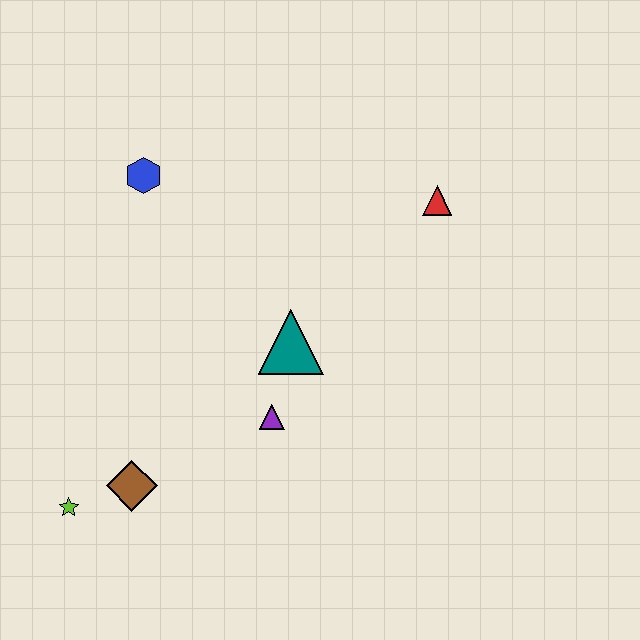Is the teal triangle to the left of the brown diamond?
No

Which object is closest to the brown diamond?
The lime star is closest to the brown diamond.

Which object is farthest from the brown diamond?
The red triangle is farthest from the brown diamond.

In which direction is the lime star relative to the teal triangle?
The lime star is to the left of the teal triangle.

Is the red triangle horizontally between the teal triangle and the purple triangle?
No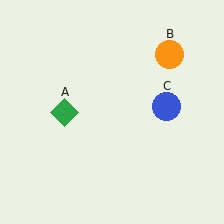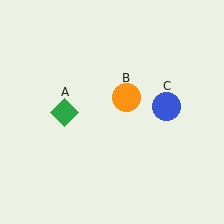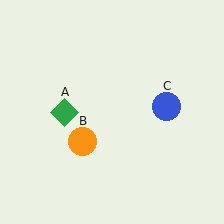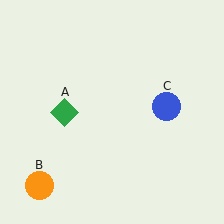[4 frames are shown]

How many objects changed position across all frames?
1 object changed position: orange circle (object B).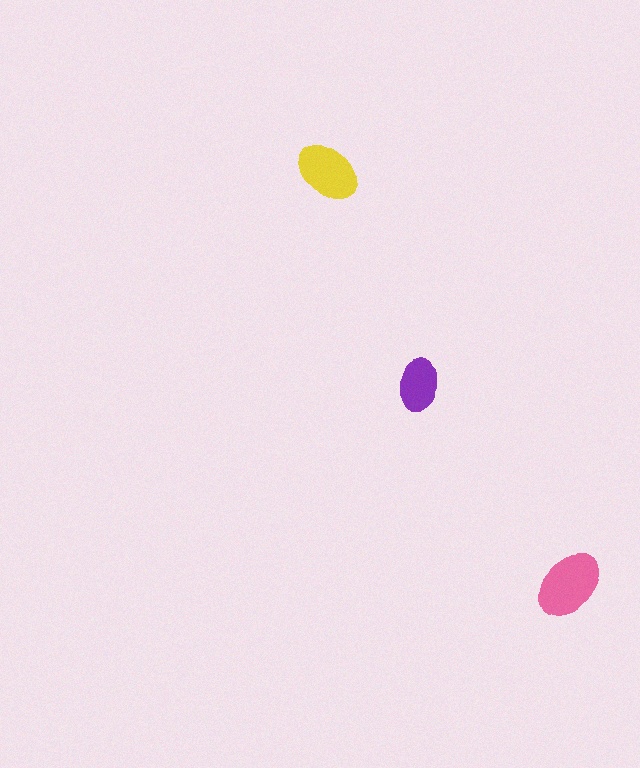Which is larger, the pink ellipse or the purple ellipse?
The pink one.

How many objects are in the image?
There are 3 objects in the image.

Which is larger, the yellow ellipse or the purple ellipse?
The yellow one.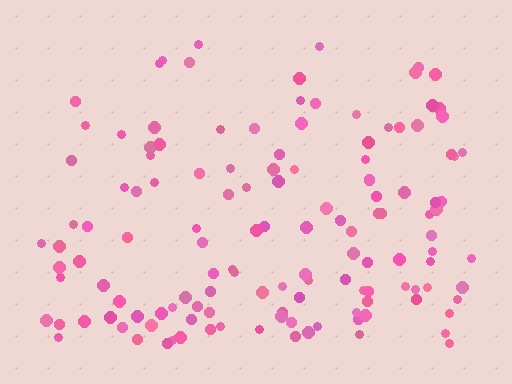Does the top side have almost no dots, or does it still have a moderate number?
Still a moderate number, just noticeably fewer than the bottom.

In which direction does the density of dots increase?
From top to bottom, with the bottom side densest.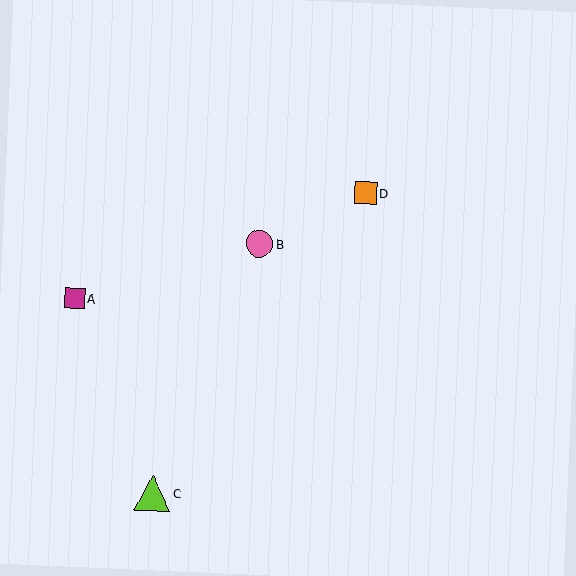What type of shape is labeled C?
Shape C is a lime triangle.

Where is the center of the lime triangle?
The center of the lime triangle is at (152, 493).